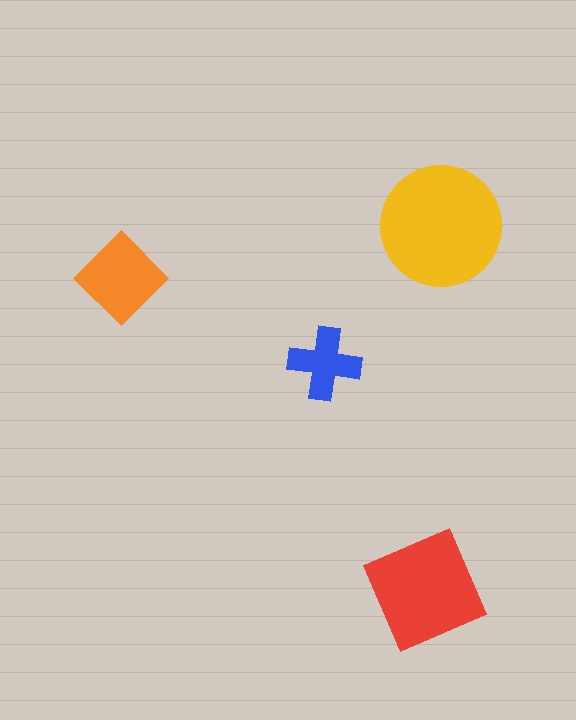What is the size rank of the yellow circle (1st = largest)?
1st.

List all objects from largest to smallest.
The yellow circle, the red square, the orange diamond, the blue cross.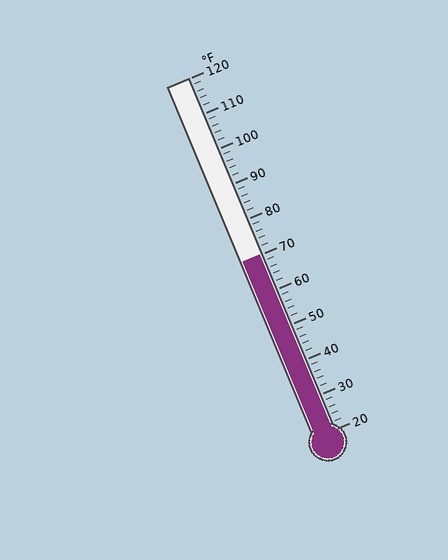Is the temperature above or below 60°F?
The temperature is above 60°F.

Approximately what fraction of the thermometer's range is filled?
The thermometer is filled to approximately 50% of its range.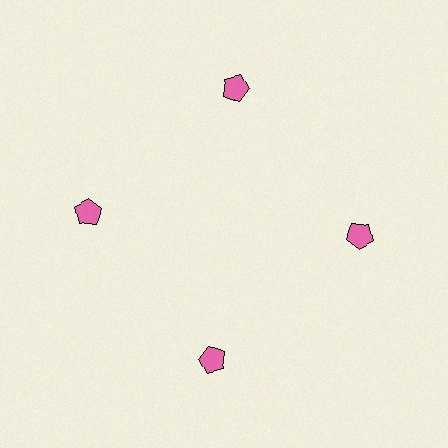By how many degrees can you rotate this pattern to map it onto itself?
The pattern maps onto itself every 90 degrees of rotation.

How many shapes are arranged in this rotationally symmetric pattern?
There are 4 shapes, arranged in 4 groups of 1.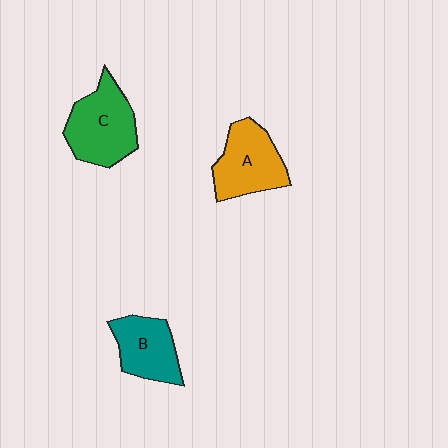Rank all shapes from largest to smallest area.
From largest to smallest: C (green), A (orange), B (teal).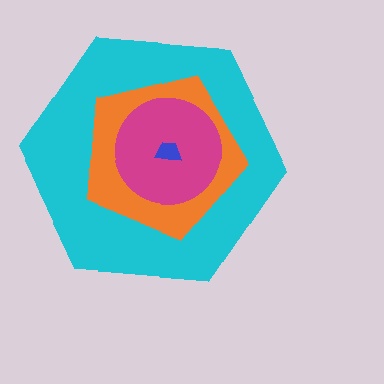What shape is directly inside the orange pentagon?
The magenta circle.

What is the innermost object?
The blue trapezoid.